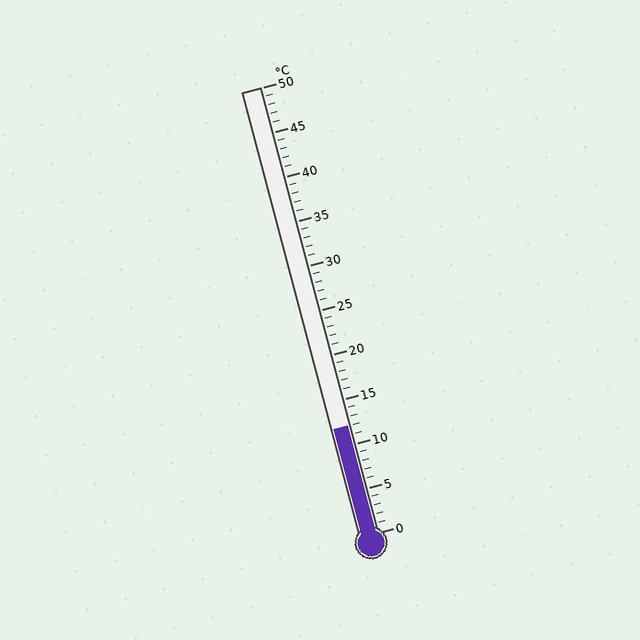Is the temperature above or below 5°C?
The temperature is above 5°C.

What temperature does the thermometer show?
The thermometer shows approximately 12°C.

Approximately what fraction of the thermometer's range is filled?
The thermometer is filled to approximately 25% of its range.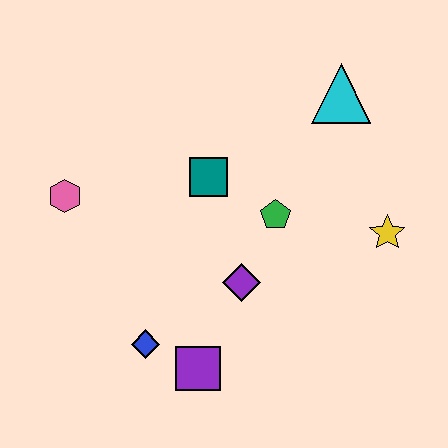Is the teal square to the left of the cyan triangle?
Yes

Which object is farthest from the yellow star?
The pink hexagon is farthest from the yellow star.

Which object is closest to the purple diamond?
The green pentagon is closest to the purple diamond.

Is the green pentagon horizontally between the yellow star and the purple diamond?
Yes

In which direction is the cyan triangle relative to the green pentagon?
The cyan triangle is above the green pentagon.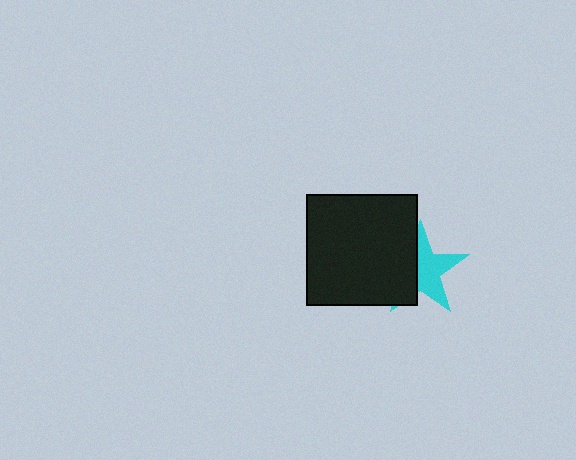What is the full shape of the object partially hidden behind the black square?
The partially hidden object is a cyan star.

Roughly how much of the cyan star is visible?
About half of it is visible (roughly 57%).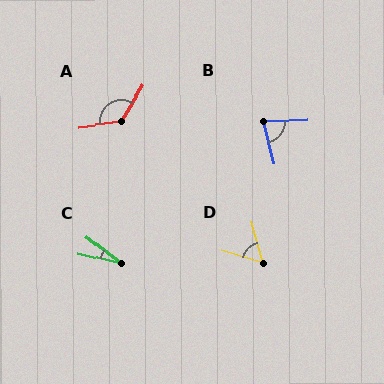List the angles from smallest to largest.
C (25°), D (59°), B (77°), A (128°).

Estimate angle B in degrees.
Approximately 77 degrees.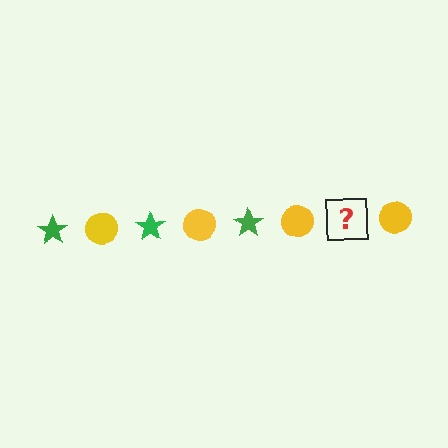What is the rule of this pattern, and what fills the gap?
The rule is that the pattern alternates between green star and yellow circle. The gap should be filled with a green star.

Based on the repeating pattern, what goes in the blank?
The blank should be a green star.